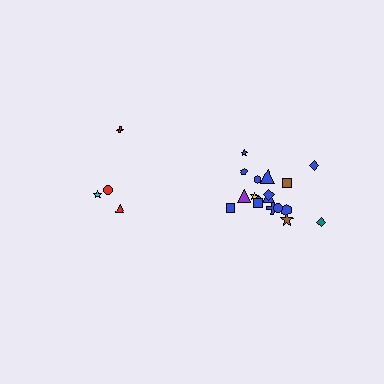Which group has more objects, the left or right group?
The right group.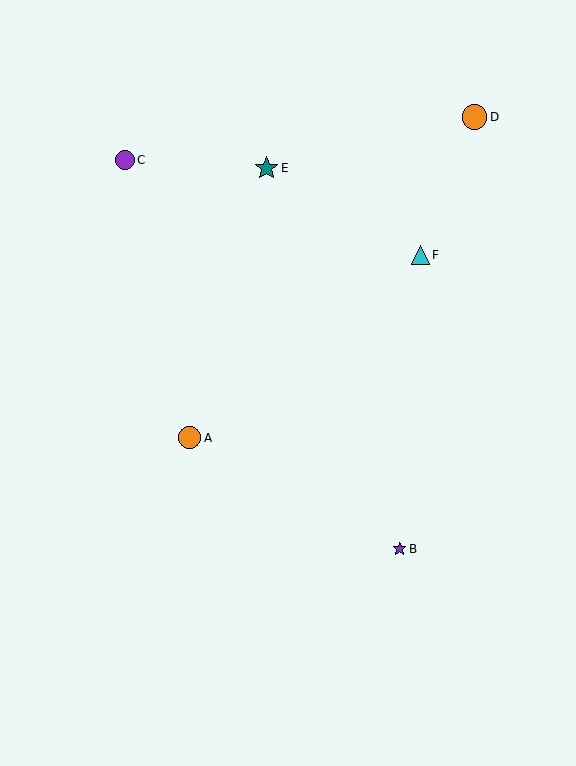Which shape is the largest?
The orange circle (labeled D) is the largest.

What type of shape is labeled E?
Shape E is a teal star.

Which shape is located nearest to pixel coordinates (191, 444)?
The orange circle (labeled A) at (189, 438) is nearest to that location.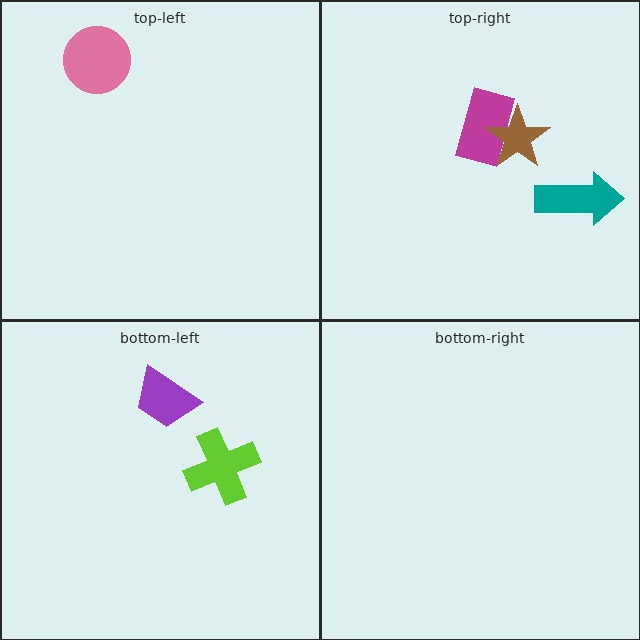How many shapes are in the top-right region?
3.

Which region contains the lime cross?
The bottom-left region.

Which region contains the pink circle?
The top-left region.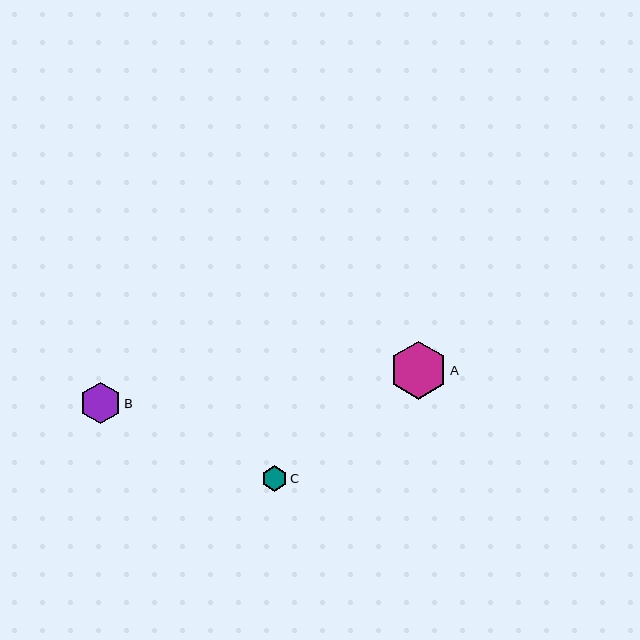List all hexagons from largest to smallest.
From largest to smallest: A, B, C.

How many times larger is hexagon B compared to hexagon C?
Hexagon B is approximately 1.6 times the size of hexagon C.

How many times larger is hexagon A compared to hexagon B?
Hexagon A is approximately 1.4 times the size of hexagon B.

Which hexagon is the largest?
Hexagon A is the largest with a size of approximately 58 pixels.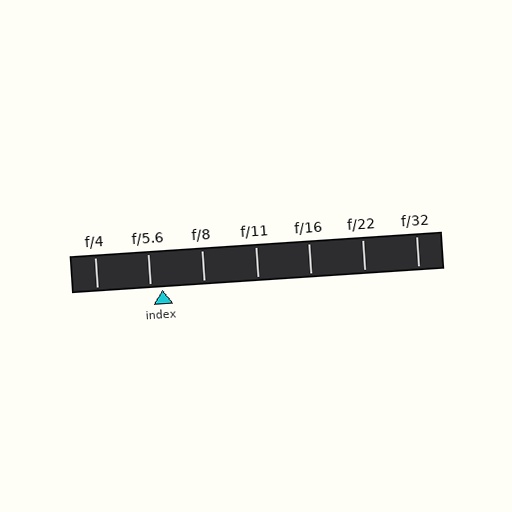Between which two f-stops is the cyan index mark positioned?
The index mark is between f/5.6 and f/8.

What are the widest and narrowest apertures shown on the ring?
The widest aperture shown is f/4 and the narrowest is f/32.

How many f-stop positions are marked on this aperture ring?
There are 7 f-stop positions marked.